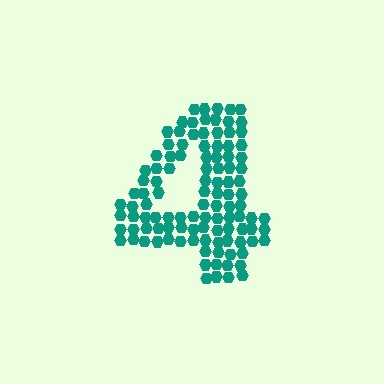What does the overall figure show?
The overall figure shows the digit 4.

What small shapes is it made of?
It is made of small hexagons.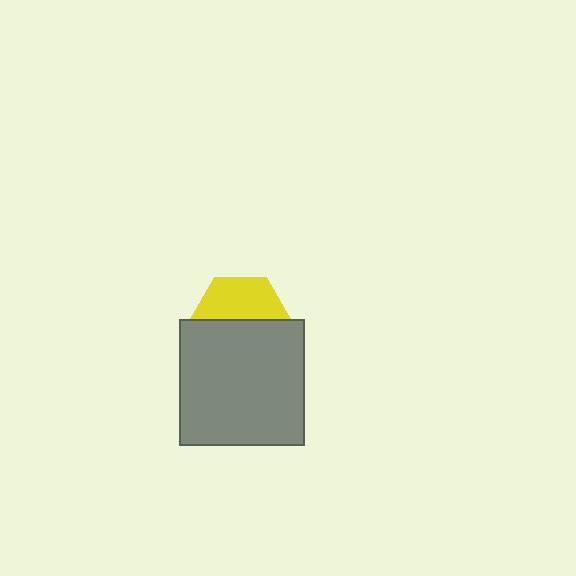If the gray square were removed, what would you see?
You would see the complete yellow hexagon.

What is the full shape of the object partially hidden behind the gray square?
The partially hidden object is a yellow hexagon.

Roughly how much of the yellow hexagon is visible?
About half of it is visible (roughly 46%).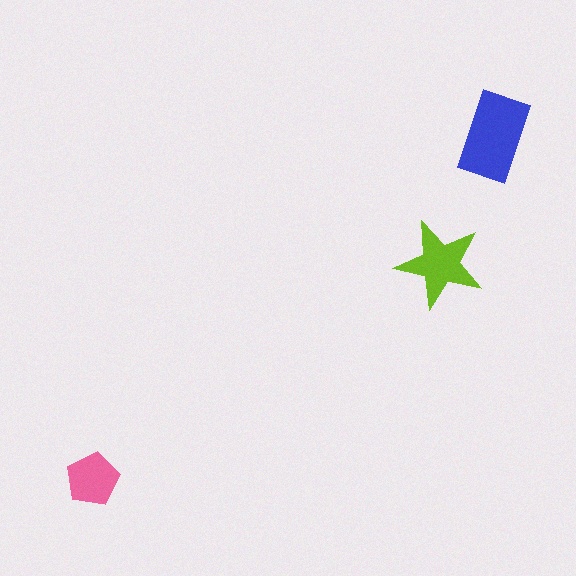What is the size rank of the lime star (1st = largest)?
2nd.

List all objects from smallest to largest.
The pink pentagon, the lime star, the blue rectangle.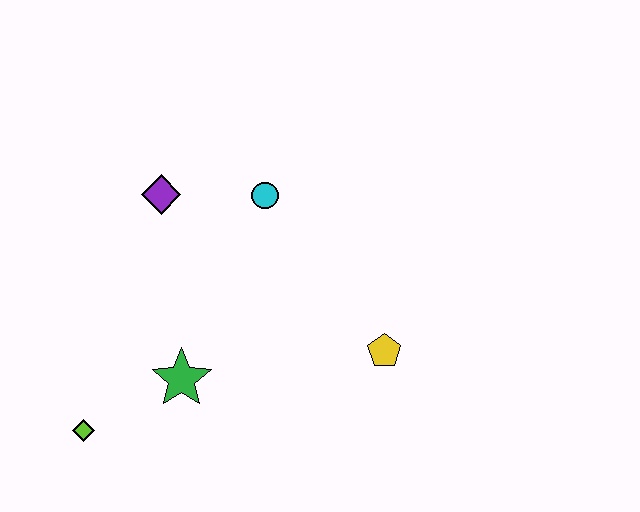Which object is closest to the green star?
The lime diamond is closest to the green star.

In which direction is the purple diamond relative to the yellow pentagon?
The purple diamond is to the left of the yellow pentagon.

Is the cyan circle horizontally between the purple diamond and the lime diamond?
No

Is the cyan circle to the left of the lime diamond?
No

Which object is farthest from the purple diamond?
The yellow pentagon is farthest from the purple diamond.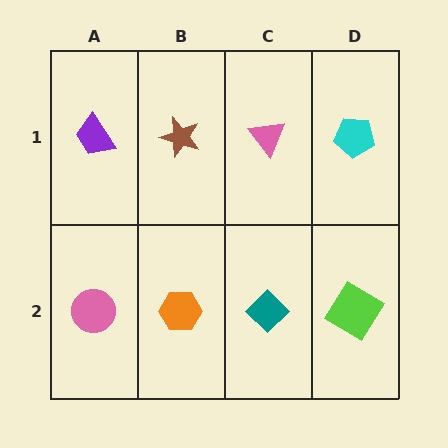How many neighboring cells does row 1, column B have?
3.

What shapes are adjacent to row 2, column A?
A purple trapezoid (row 1, column A), an orange hexagon (row 2, column B).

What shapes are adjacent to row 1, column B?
An orange hexagon (row 2, column B), a purple trapezoid (row 1, column A), a pink triangle (row 1, column C).